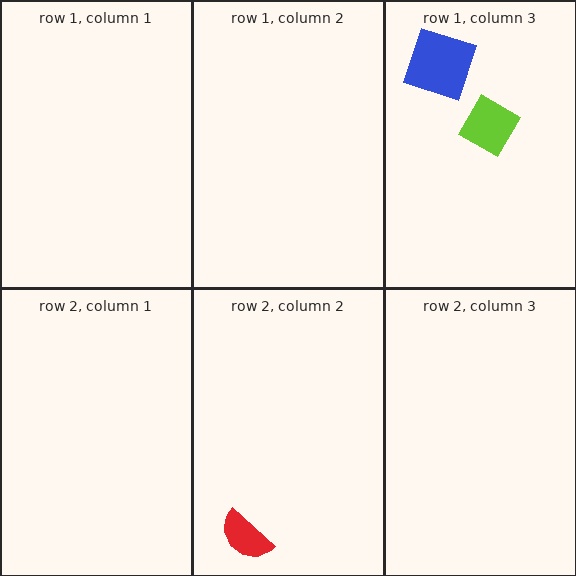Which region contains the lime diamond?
The row 1, column 3 region.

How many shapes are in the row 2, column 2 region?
1.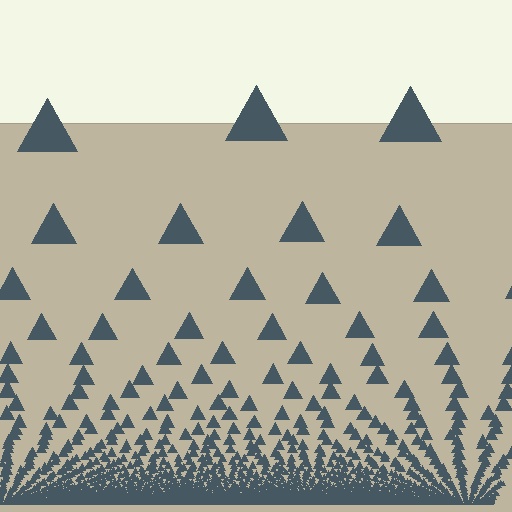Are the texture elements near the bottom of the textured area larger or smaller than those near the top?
Smaller. The gradient is inverted — elements near the bottom are smaller and denser.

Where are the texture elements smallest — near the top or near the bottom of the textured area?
Near the bottom.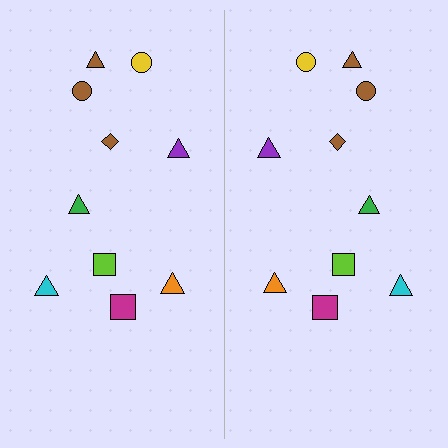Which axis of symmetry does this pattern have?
The pattern has a vertical axis of symmetry running through the center of the image.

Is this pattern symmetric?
Yes, this pattern has bilateral (reflection) symmetry.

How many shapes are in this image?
There are 20 shapes in this image.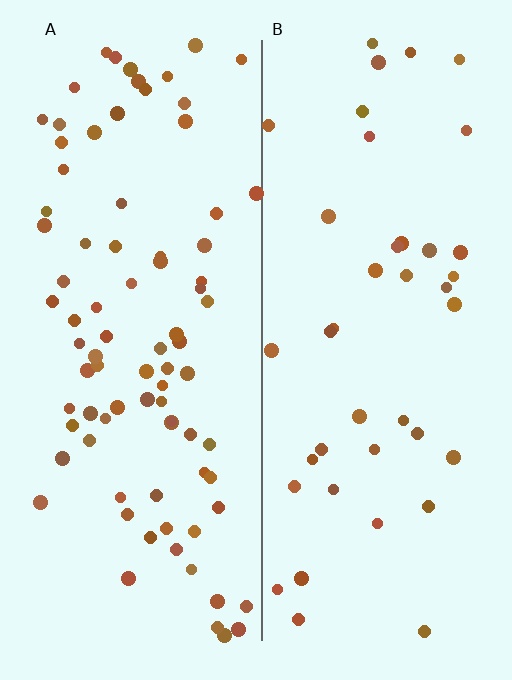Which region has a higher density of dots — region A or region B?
A (the left).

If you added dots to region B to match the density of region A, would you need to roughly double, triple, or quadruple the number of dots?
Approximately double.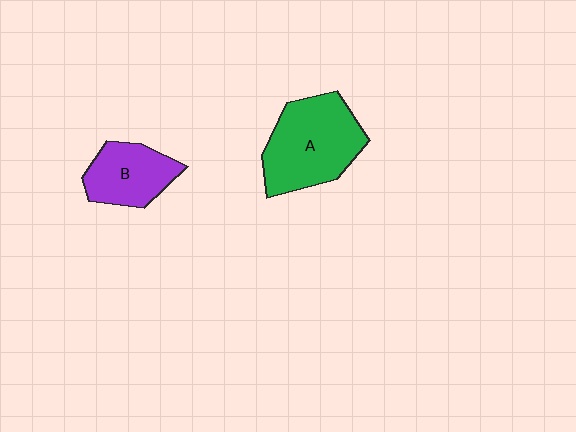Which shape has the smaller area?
Shape B (purple).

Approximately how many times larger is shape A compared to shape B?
Approximately 1.6 times.